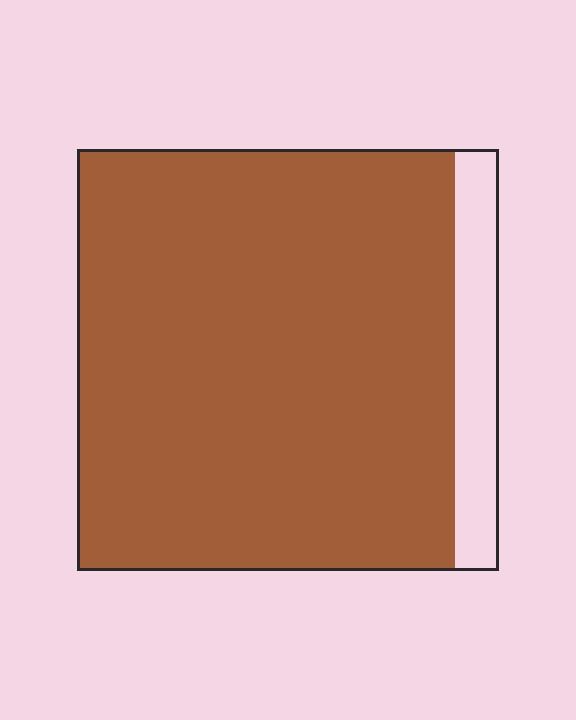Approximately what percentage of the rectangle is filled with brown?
Approximately 90%.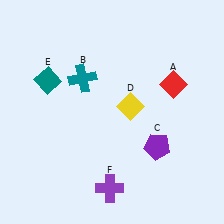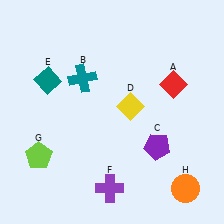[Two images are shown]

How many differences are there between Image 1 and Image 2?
There are 2 differences between the two images.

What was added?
A lime pentagon (G), an orange circle (H) were added in Image 2.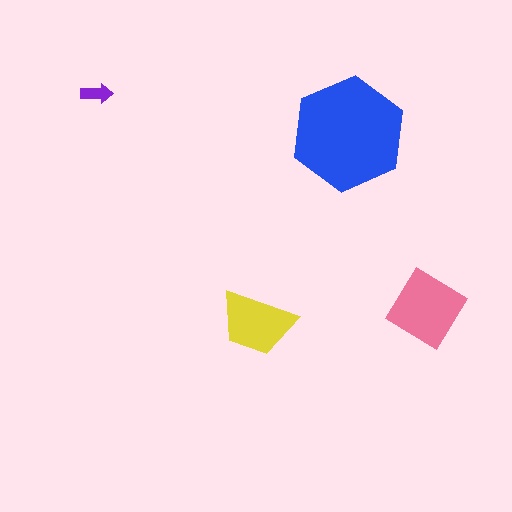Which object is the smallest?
The purple arrow.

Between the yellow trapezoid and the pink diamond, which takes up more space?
The pink diamond.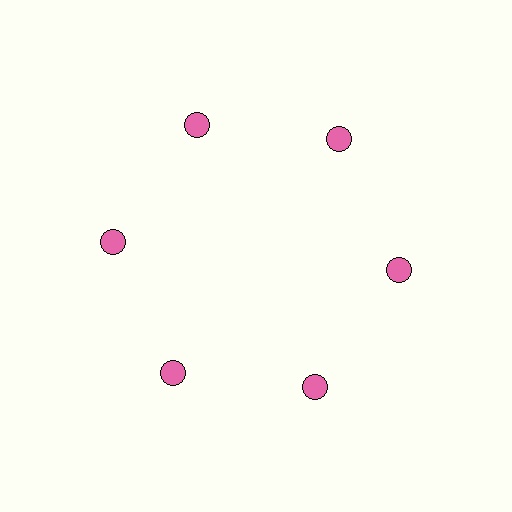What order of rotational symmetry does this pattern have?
This pattern has 6-fold rotational symmetry.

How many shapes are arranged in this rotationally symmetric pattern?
There are 6 shapes, arranged in 6 groups of 1.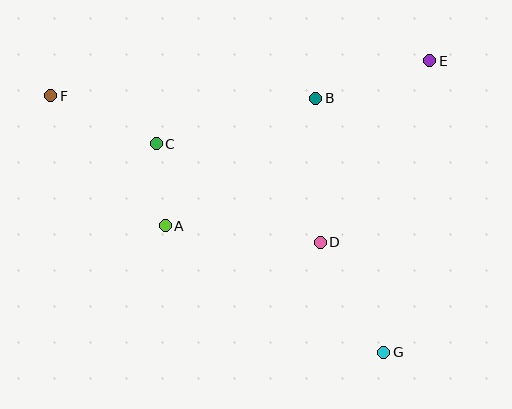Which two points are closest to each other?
Points A and C are closest to each other.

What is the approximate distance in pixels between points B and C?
The distance between B and C is approximately 166 pixels.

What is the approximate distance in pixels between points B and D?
The distance between B and D is approximately 144 pixels.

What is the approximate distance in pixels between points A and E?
The distance between A and E is approximately 312 pixels.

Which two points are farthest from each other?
Points F and G are farthest from each other.